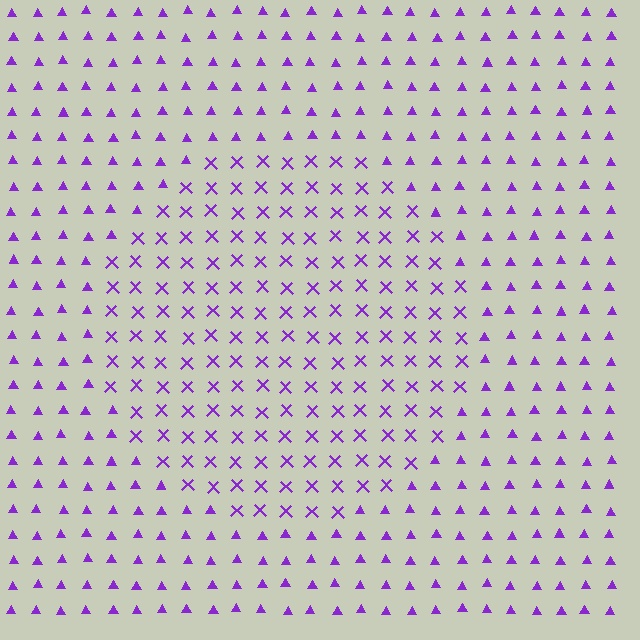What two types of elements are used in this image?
The image uses X marks inside the circle region and triangles outside it.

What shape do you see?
I see a circle.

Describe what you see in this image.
The image is filled with small purple elements arranged in a uniform grid. A circle-shaped region contains X marks, while the surrounding area contains triangles. The boundary is defined purely by the change in element shape.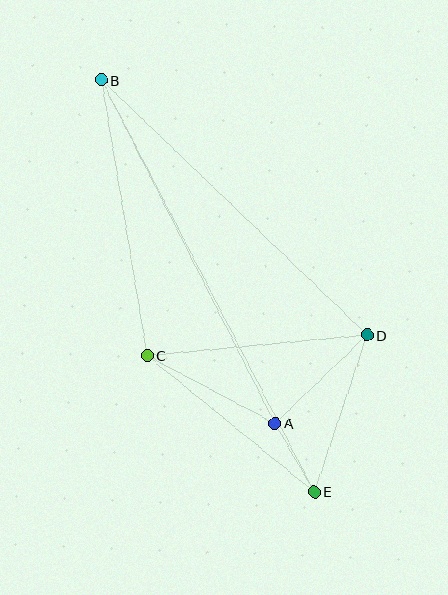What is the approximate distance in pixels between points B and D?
The distance between B and D is approximately 368 pixels.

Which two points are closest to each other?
Points A and E are closest to each other.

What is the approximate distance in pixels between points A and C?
The distance between A and C is approximately 145 pixels.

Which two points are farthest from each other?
Points B and E are farthest from each other.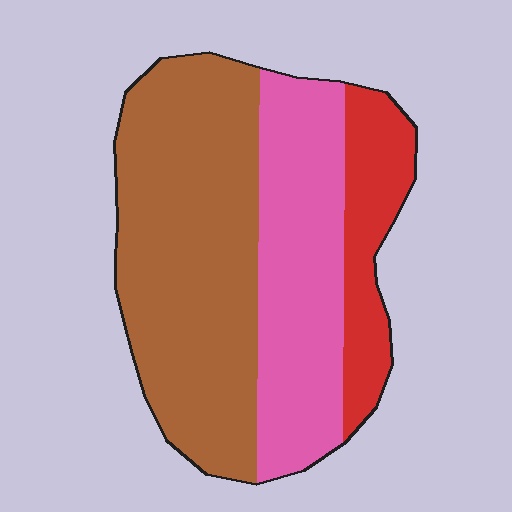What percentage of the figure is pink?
Pink takes up about one third (1/3) of the figure.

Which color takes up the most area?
Brown, at roughly 50%.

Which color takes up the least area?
Red, at roughly 15%.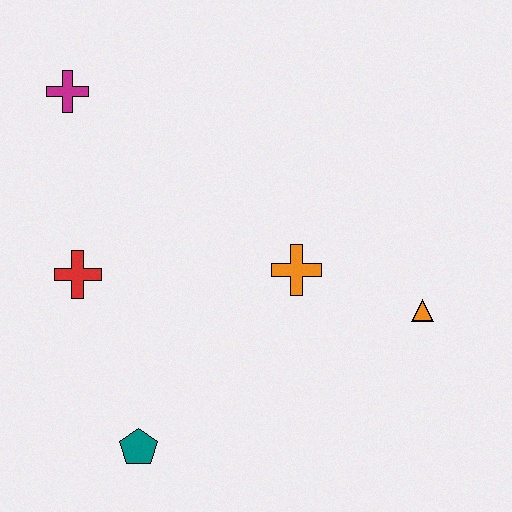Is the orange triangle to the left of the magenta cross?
No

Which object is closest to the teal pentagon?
The red cross is closest to the teal pentagon.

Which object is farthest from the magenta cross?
The orange triangle is farthest from the magenta cross.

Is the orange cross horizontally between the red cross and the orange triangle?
Yes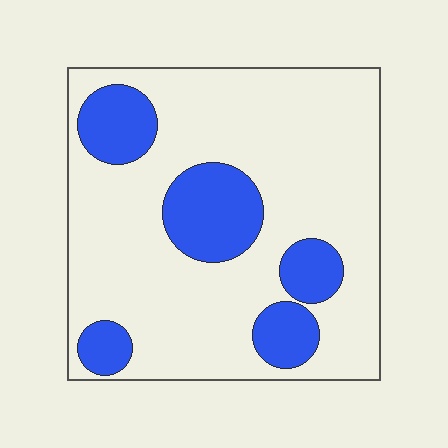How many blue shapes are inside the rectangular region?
5.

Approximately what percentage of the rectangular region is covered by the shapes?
Approximately 25%.